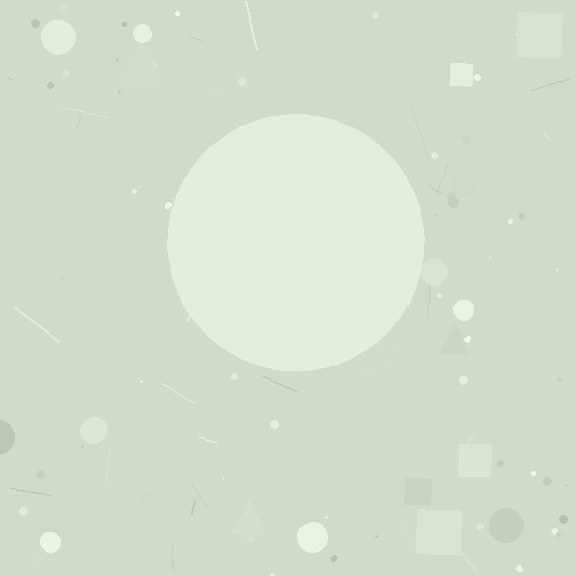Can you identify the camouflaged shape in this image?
The camouflaged shape is a circle.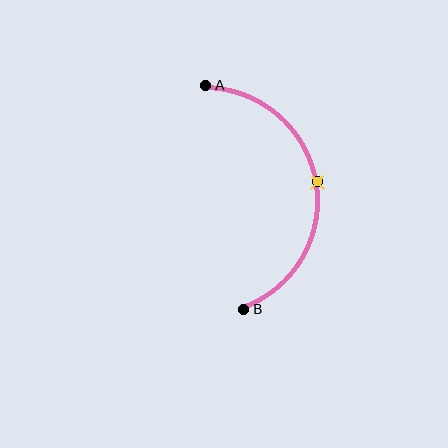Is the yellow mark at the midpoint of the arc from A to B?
Yes. The yellow mark lies on the arc at equal arc-length from both A and B — it is the arc midpoint.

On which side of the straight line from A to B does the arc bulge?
The arc bulges to the right of the straight line connecting A and B.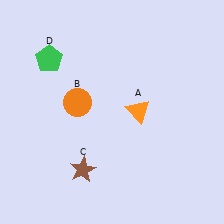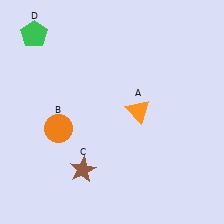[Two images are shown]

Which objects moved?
The objects that moved are: the orange circle (B), the green pentagon (D).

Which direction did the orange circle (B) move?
The orange circle (B) moved down.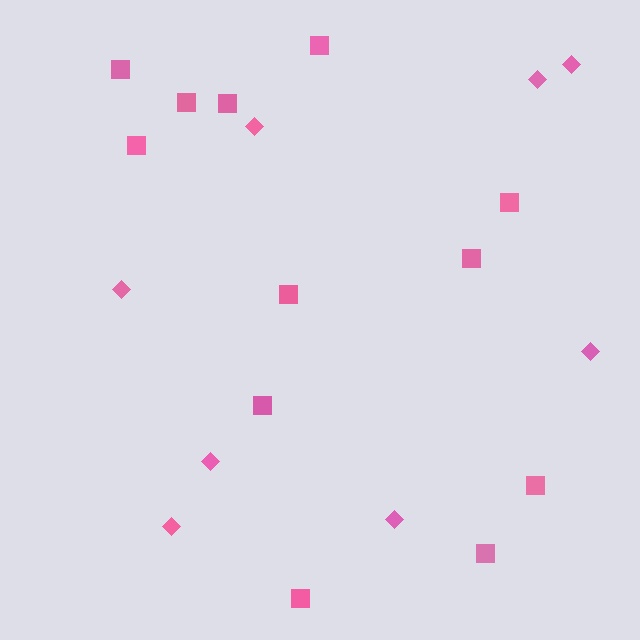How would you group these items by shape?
There are 2 groups: one group of diamonds (8) and one group of squares (12).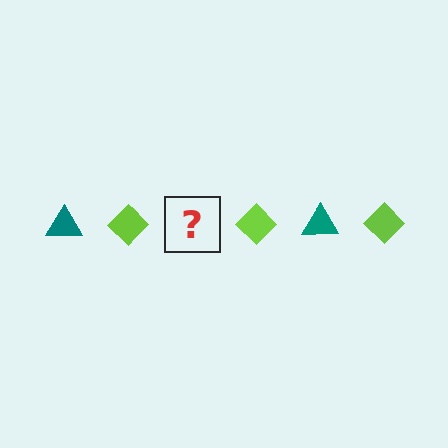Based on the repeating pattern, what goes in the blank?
The blank should be a teal triangle.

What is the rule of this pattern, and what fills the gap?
The rule is that the pattern alternates between teal triangle and lime diamond. The gap should be filled with a teal triangle.